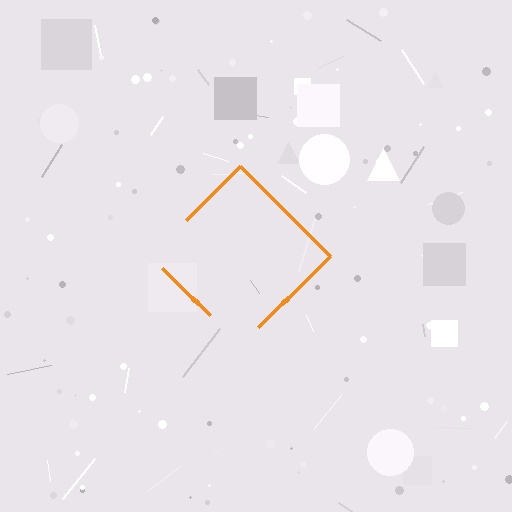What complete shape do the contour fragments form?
The contour fragments form a diamond.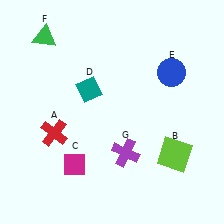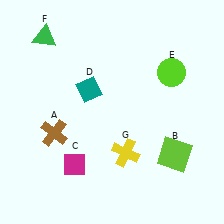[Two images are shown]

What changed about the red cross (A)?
In Image 1, A is red. In Image 2, it changed to brown.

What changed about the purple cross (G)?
In Image 1, G is purple. In Image 2, it changed to yellow.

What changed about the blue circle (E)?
In Image 1, E is blue. In Image 2, it changed to lime.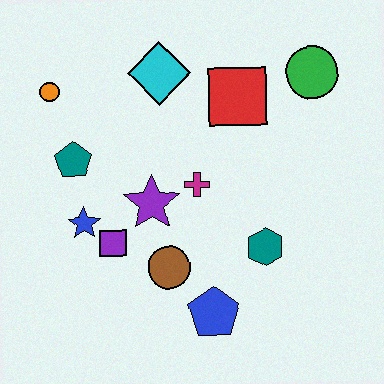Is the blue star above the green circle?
No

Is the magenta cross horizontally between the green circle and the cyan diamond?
Yes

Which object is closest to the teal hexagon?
The blue pentagon is closest to the teal hexagon.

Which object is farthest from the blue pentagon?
The orange circle is farthest from the blue pentagon.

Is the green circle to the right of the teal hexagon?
Yes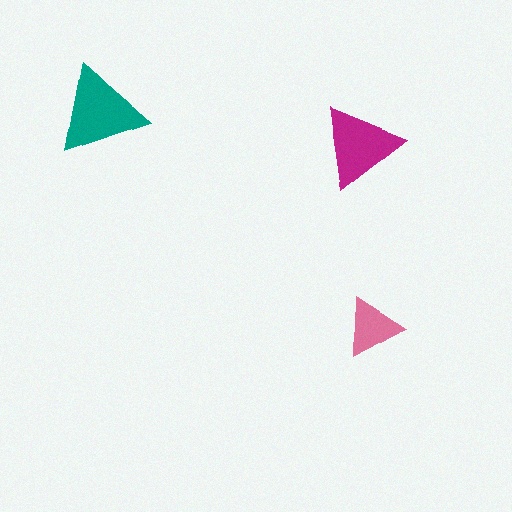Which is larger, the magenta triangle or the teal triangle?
The teal one.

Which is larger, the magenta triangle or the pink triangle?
The magenta one.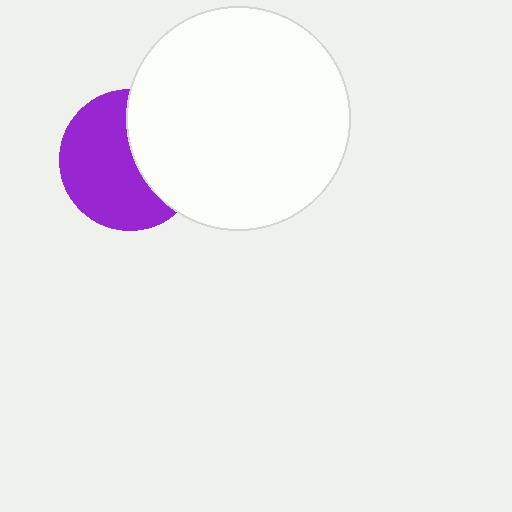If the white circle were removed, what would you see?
You would see the complete purple circle.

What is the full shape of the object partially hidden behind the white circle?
The partially hidden object is a purple circle.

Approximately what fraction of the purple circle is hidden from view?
Roughly 40% of the purple circle is hidden behind the white circle.